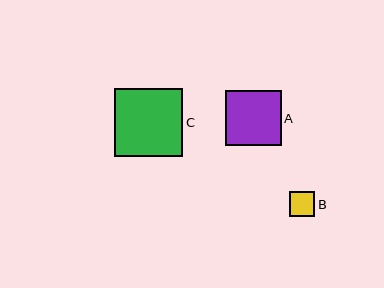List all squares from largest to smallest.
From largest to smallest: C, A, B.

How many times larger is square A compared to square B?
Square A is approximately 2.2 times the size of square B.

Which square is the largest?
Square C is the largest with a size of approximately 68 pixels.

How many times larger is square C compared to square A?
Square C is approximately 1.2 times the size of square A.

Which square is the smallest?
Square B is the smallest with a size of approximately 25 pixels.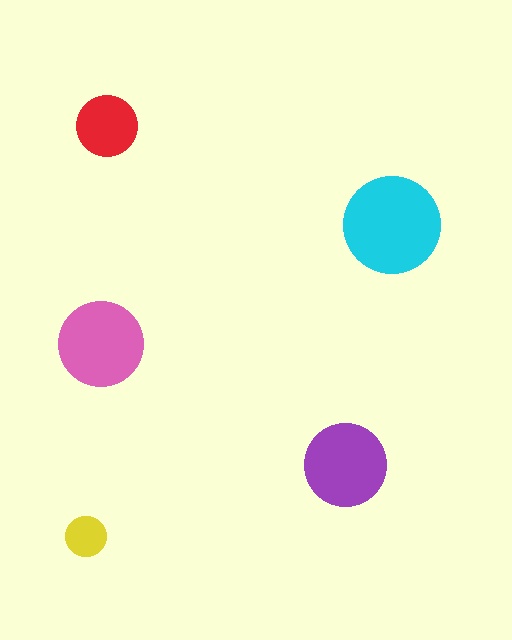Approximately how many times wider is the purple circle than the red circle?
About 1.5 times wider.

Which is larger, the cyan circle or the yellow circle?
The cyan one.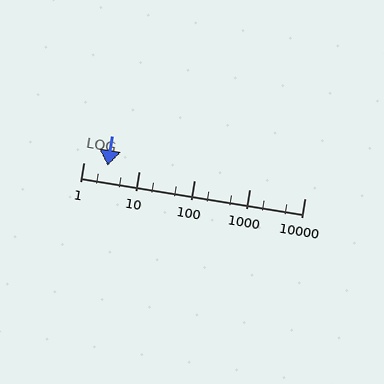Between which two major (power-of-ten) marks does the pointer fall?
The pointer is between 1 and 10.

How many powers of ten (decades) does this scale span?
The scale spans 4 decades, from 1 to 10000.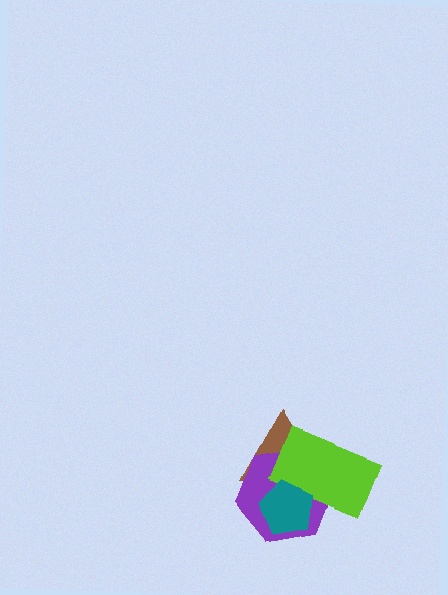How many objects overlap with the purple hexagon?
3 objects overlap with the purple hexagon.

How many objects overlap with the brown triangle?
3 objects overlap with the brown triangle.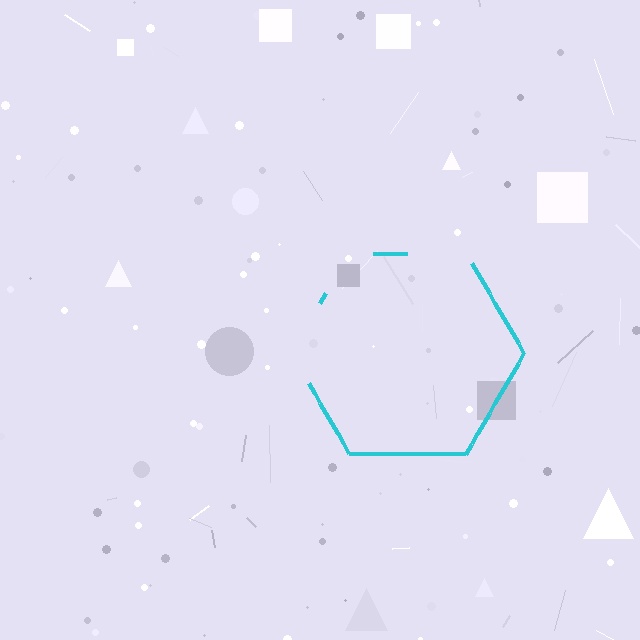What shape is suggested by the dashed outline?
The dashed outline suggests a hexagon.